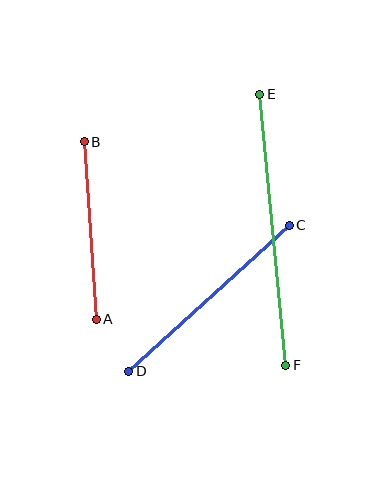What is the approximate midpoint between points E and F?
The midpoint is at approximately (273, 230) pixels.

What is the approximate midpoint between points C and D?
The midpoint is at approximately (209, 298) pixels.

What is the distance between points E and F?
The distance is approximately 272 pixels.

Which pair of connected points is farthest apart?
Points E and F are farthest apart.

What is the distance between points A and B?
The distance is approximately 178 pixels.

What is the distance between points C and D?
The distance is approximately 217 pixels.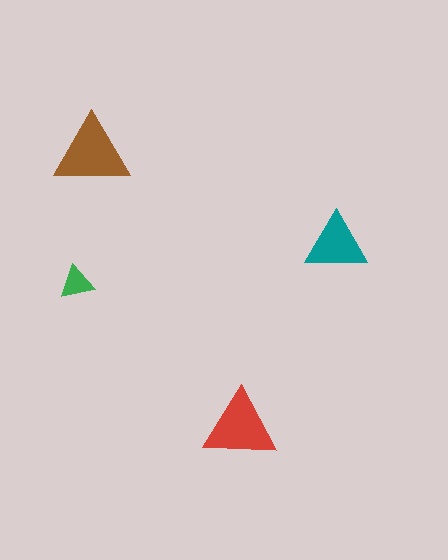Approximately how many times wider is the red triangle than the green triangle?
About 2 times wider.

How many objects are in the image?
There are 4 objects in the image.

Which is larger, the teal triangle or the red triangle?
The red one.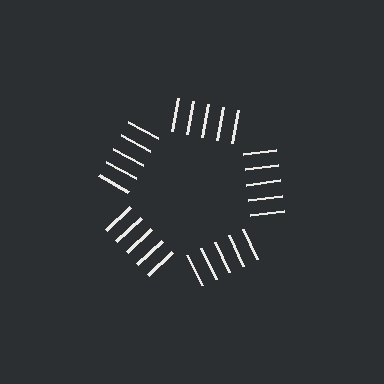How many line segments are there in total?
25 — 5 along each of the 5 edges.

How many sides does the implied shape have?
5 sides — the line-ends trace a pentagon.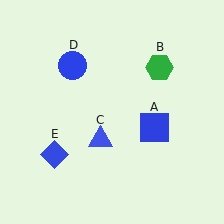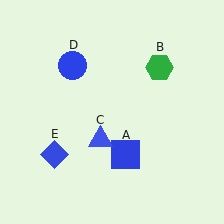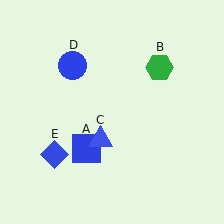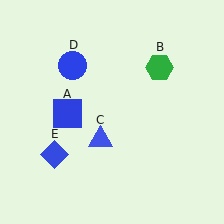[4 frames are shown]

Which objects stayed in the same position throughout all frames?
Green hexagon (object B) and blue triangle (object C) and blue circle (object D) and blue diamond (object E) remained stationary.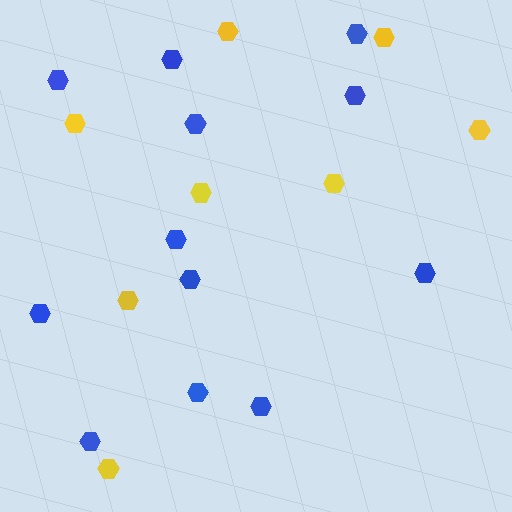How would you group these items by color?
There are 2 groups: one group of blue hexagons (12) and one group of yellow hexagons (8).